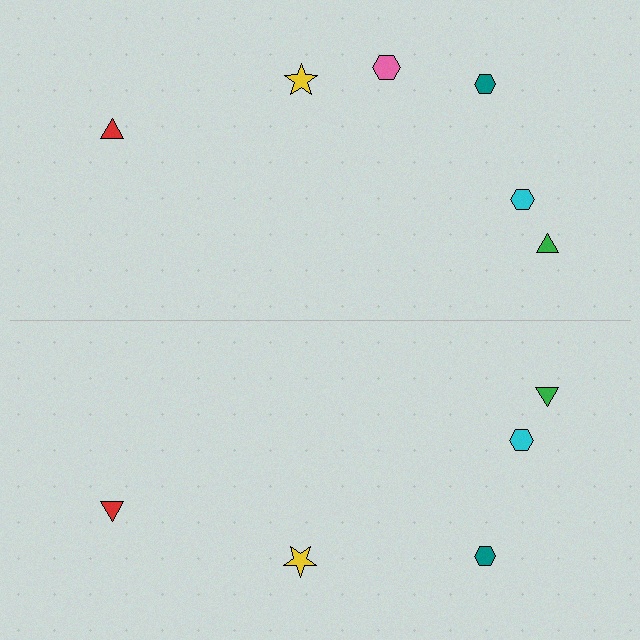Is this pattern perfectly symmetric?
No, the pattern is not perfectly symmetric. A pink hexagon is missing from the bottom side.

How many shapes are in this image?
There are 11 shapes in this image.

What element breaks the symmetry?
A pink hexagon is missing from the bottom side.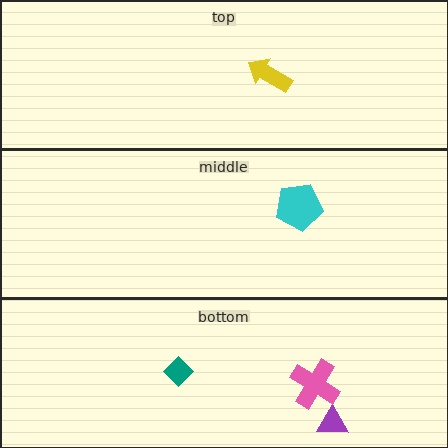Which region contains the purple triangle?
The bottom region.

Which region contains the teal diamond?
The bottom region.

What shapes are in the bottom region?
The teal diamond, the purple triangle, the pink cross.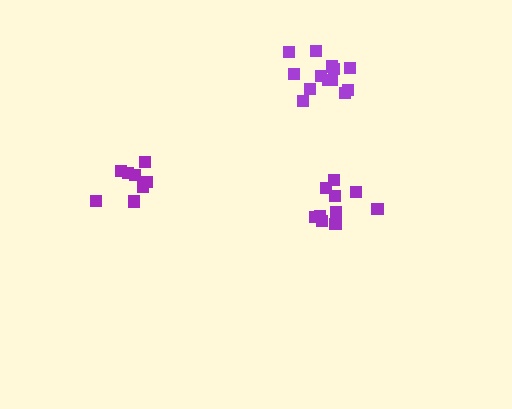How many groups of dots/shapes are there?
There are 3 groups.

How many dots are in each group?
Group 1: 13 dots, Group 2: 8 dots, Group 3: 10 dots (31 total).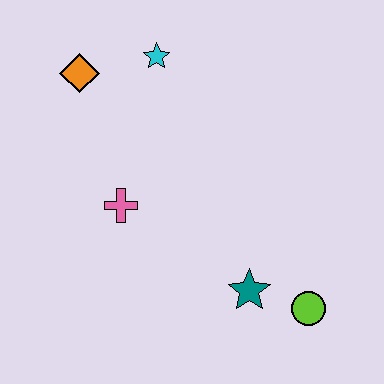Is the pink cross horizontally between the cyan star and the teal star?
No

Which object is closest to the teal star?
The lime circle is closest to the teal star.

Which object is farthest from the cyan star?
The lime circle is farthest from the cyan star.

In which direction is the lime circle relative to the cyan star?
The lime circle is below the cyan star.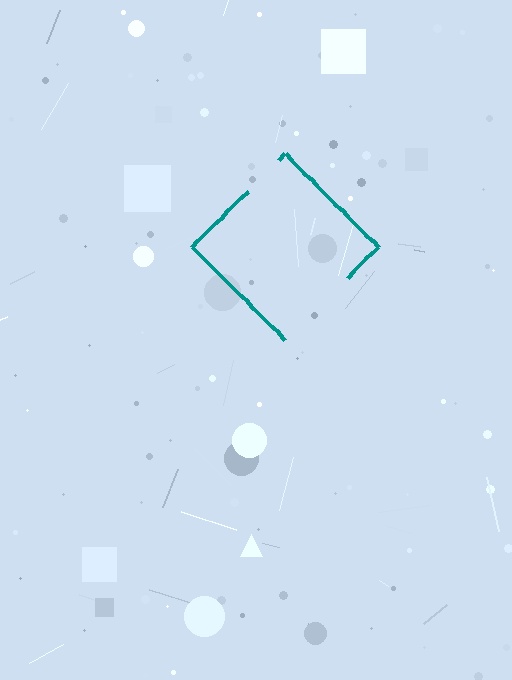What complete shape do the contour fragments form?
The contour fragments form a diamond.